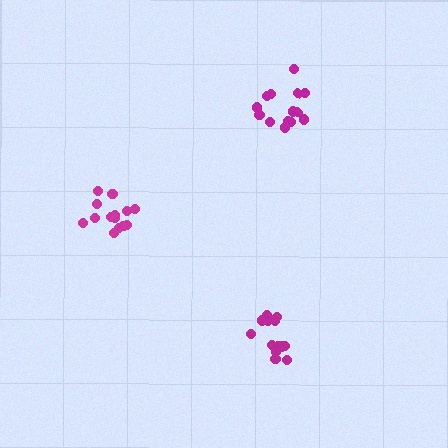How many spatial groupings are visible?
There are 3 spatial groupings.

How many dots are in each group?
Group 1: 13 dots, Group 2: 14 dots, Group 3: 14 dots (41 total).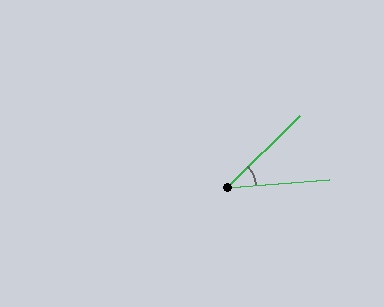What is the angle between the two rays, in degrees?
Approximately 40 degrees.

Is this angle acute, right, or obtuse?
It is acute.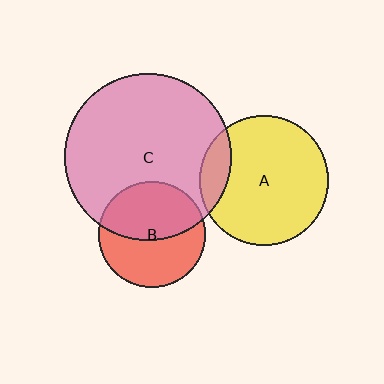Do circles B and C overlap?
Yes.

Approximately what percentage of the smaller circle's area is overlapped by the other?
Approximately 50%.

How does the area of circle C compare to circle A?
Approximately 1.7 times.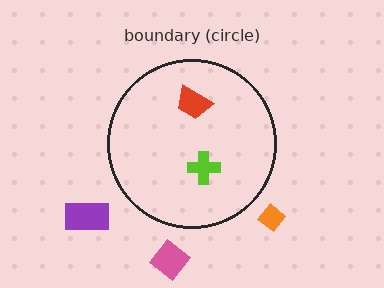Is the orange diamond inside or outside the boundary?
Outside.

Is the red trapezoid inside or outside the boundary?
Inside.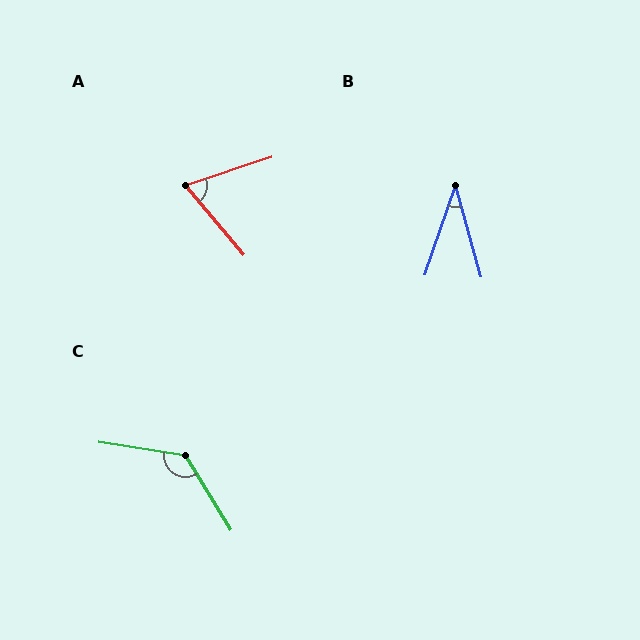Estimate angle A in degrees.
Approximately 68 degrees.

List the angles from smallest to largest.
B (34°), A (68°), C (130°).